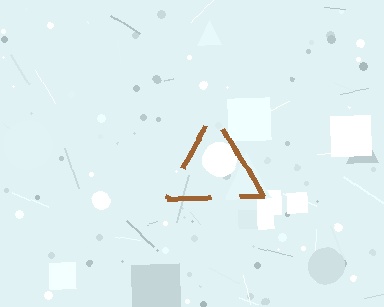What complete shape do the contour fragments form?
The contour fragments form a triangle.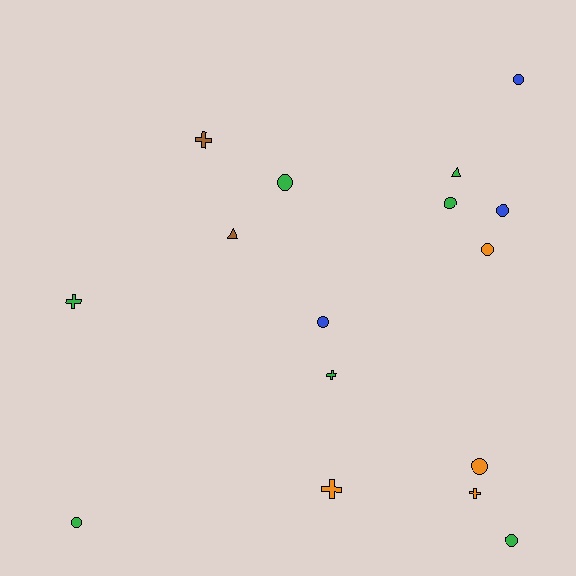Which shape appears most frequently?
Circle, with 9 objects.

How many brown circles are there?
There are no brown circles.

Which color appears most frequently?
Green, with 7 objects.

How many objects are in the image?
There are 16 objects.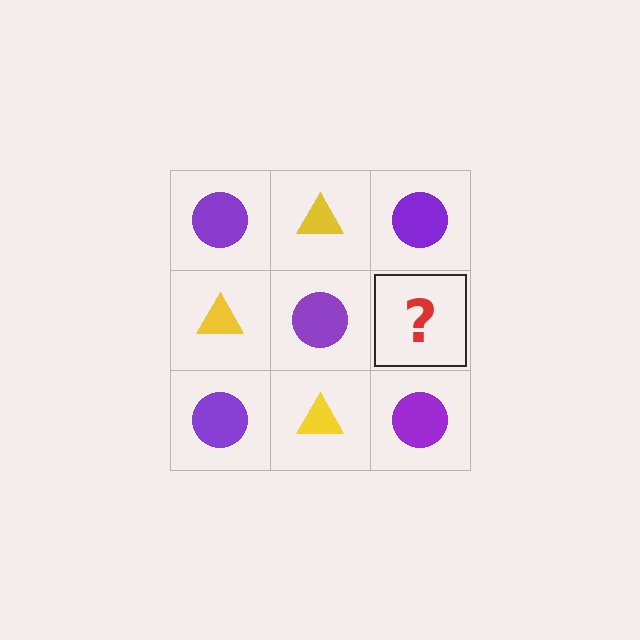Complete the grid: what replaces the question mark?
The question mark should be replaced with a yellow triangle.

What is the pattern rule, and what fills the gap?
The rule is that it alternates purple circle and yellow triangle in a checkerboard pattern. The gap should be filled with a yellow triangle.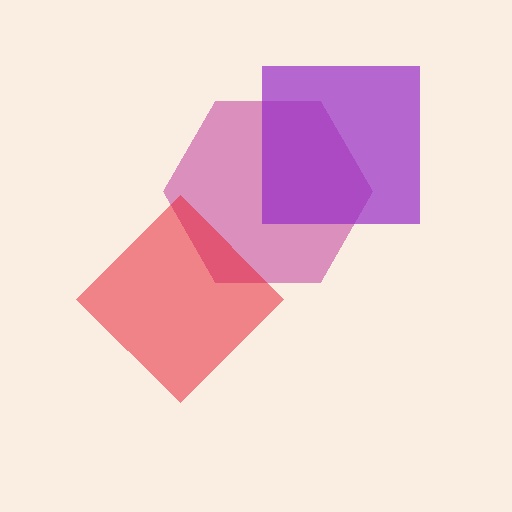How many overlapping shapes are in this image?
There are 3 overlapping shapes in the image.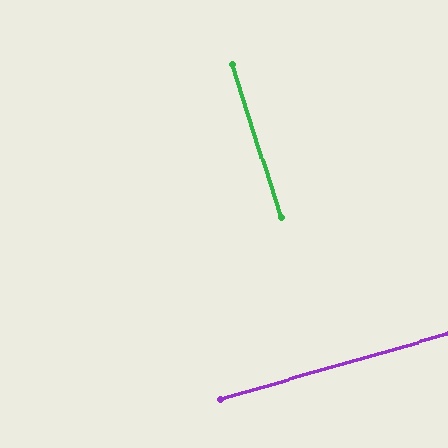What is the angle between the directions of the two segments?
Approximately 88 degrees.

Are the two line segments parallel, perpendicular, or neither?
Perpendicular — they meet at approximately 88°.